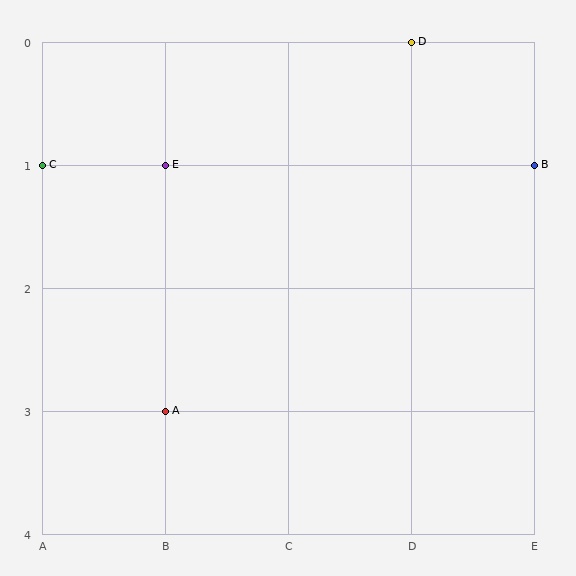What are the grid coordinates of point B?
Point B is at grid coordinates (E, 1).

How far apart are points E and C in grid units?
Points E and C are 1 column apart.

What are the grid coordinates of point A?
Point A is at grid coordinates (B, 3).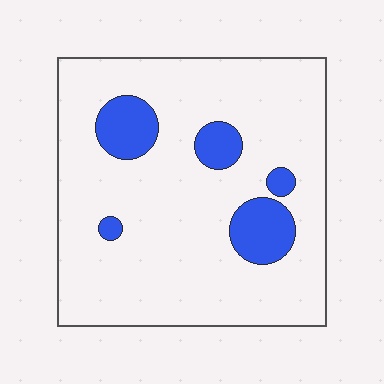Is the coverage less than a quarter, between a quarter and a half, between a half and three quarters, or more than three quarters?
Less than a quarter.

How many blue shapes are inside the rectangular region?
5.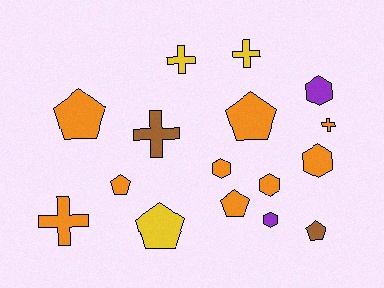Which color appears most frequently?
Orange, with 9 objects.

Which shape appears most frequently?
Pentagon, with 6 objects.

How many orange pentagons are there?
There are 4 orange pentagons.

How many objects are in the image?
There are 16 objects.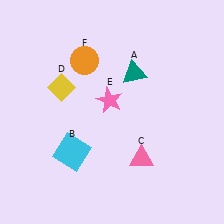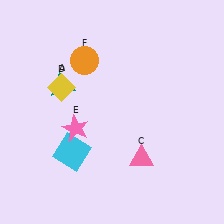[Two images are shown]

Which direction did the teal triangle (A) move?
The teal triangle (A) moved left.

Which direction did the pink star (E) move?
The pink star (E) moved left.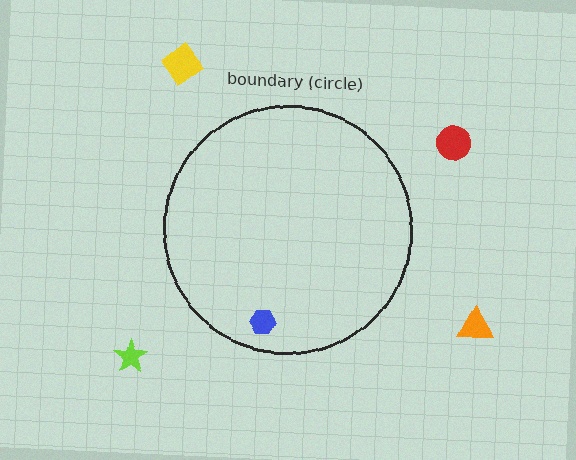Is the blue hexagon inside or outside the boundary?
Inside.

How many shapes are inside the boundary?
1 inside, 4 outside.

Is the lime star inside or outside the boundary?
Outside.